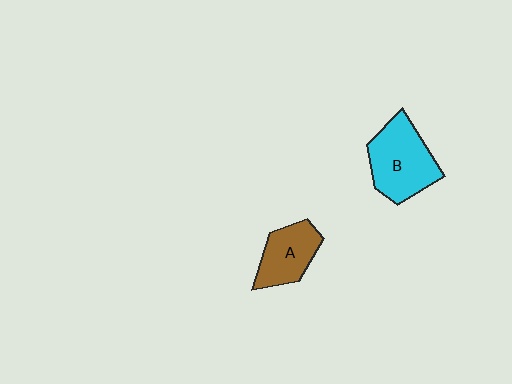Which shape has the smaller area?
Shape A (brown).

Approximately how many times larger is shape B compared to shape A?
Approximately 1.4 times.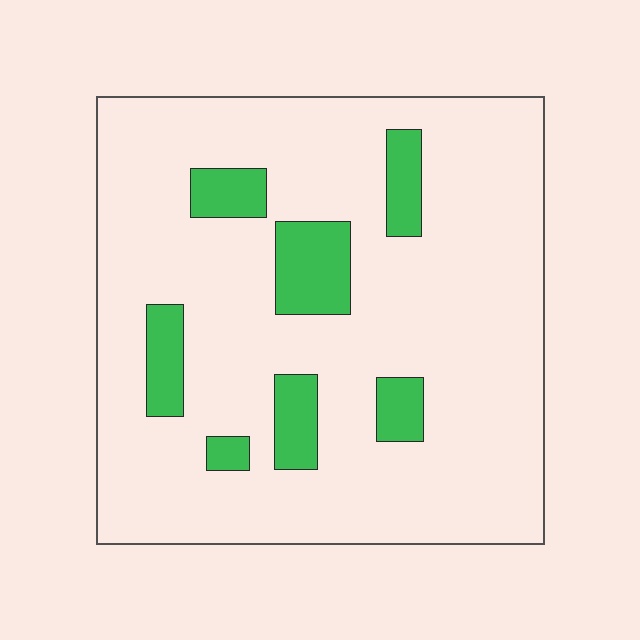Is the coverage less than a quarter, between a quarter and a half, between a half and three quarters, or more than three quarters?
Less than a quarter.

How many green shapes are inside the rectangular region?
7.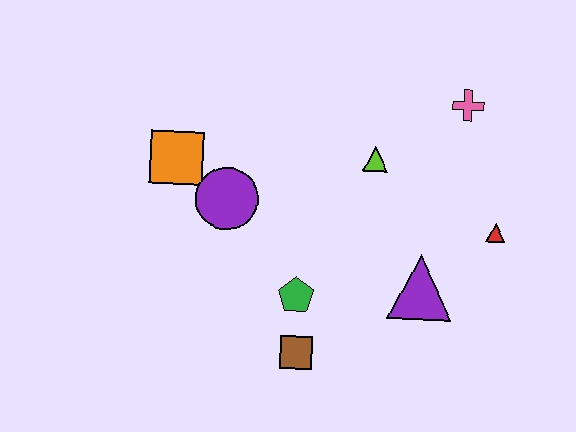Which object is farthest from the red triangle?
The orange square is farthest from the red triangle.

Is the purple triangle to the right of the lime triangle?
Yes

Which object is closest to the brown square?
The green pentagon is closest to the brown square.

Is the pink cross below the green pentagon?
No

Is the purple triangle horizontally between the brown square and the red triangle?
Yes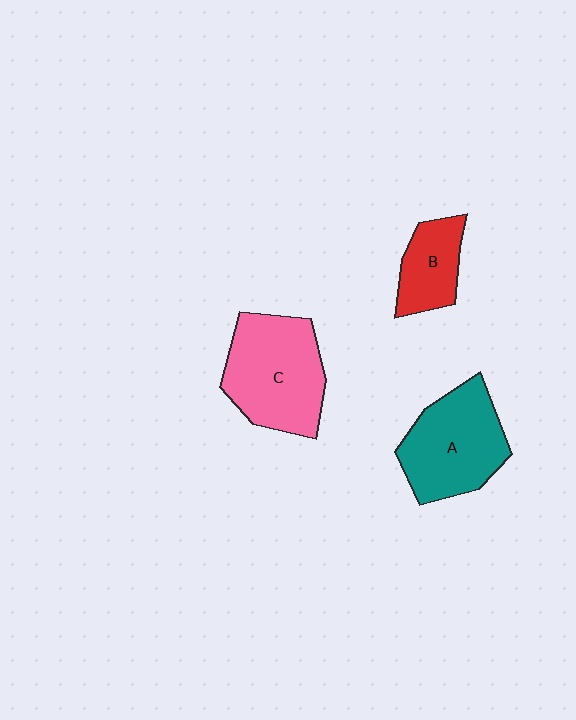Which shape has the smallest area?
Shape B (red).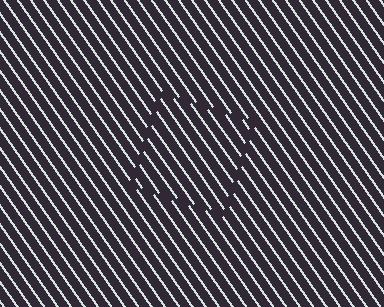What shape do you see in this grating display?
An illusory square. The interior of the shape contains the same grating, shifted by half a period — the contour is defined by the phase discontinuity where line-ends from the inner and outer gratings abut.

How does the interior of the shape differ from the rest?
The interior of the shape contains the same grating, shifted by half a period — the contour is defined by the phase discontinuity where line-ends from the inner and outer gratings abut.